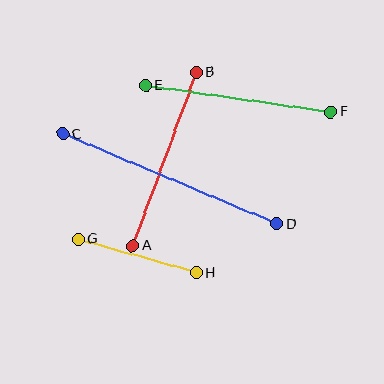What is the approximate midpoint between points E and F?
The midpoint is at approximately (238, 99) pixels.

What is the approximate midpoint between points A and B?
The midpoint is at approximately (165, 159) pixels.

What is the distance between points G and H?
The distance is approximately 122 pixels.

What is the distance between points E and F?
The distance is approximately 187 pixels.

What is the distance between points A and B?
The distance is approximately 184 pixels.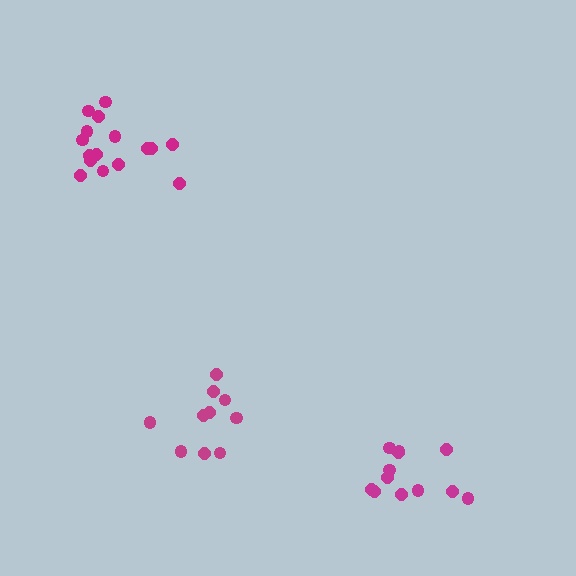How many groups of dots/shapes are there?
There are 3 groups.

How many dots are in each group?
Group 1: 12 dots, Group 2: 10 dots, Group 3: 16 dots (38 total).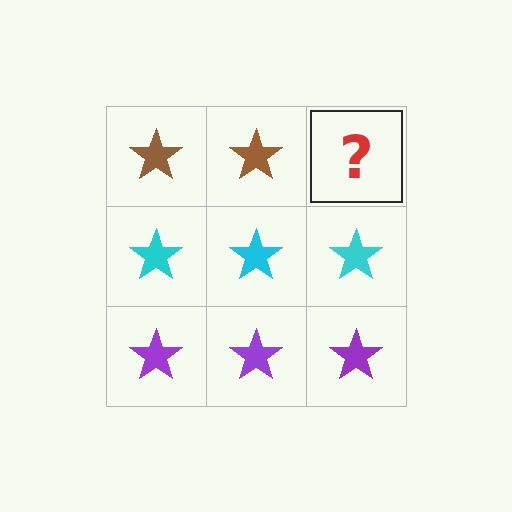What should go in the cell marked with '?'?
The missing cell should contain a brown star.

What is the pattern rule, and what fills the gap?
The rule is that each row has a consistent color. The gap should be filled with a brown star.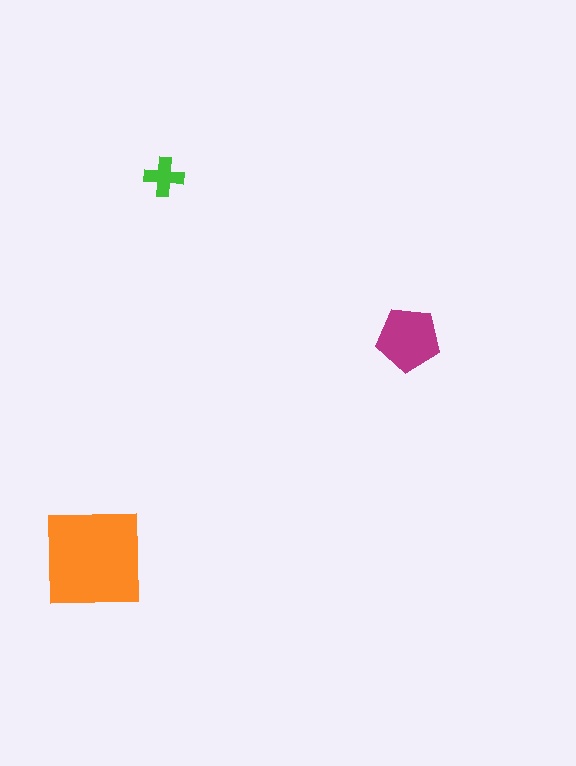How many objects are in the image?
There are 3 objects in the image.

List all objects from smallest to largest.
The green cross, the magenta pentagon, the orange square.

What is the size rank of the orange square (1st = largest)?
1st.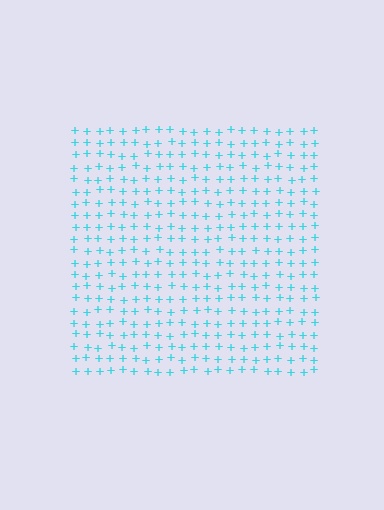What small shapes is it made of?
It is made of small plus signs.